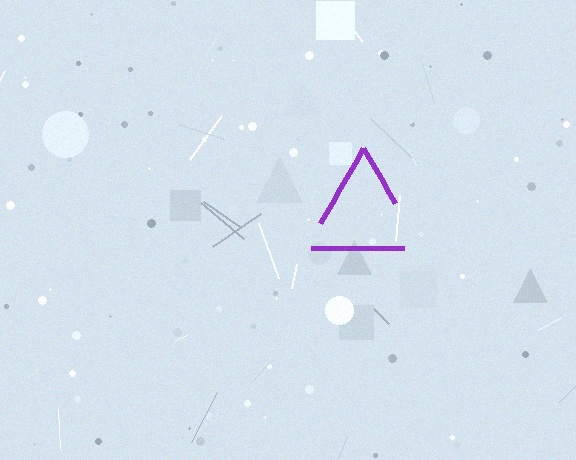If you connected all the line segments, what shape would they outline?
They would outline a triangle.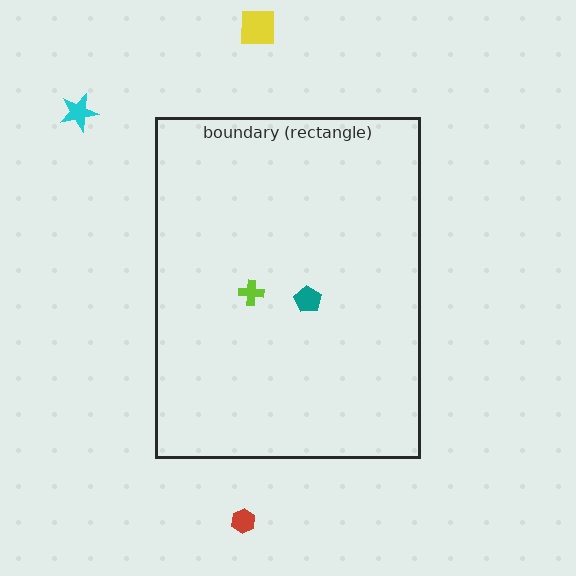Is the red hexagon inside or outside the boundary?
Outside.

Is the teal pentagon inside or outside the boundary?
Inside.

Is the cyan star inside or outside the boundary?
Outside.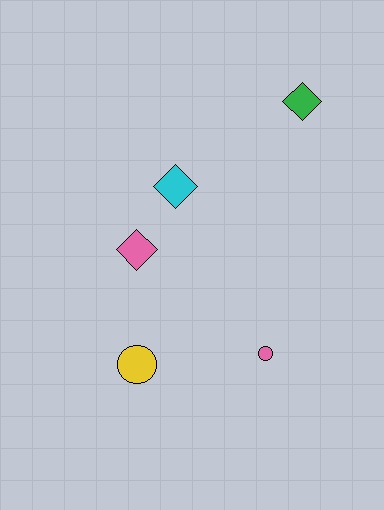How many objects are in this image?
There are 5 objects.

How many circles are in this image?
There are 2 circles.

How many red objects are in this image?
There are no red objects.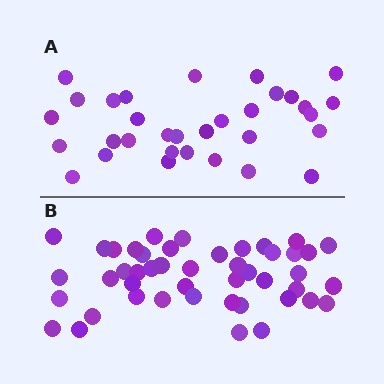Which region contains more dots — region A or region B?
Region B (the bottom region) has more dots.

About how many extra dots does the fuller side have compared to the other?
Region B has approximately 15 more dots than region A.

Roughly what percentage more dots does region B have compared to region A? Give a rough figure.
About 45% more.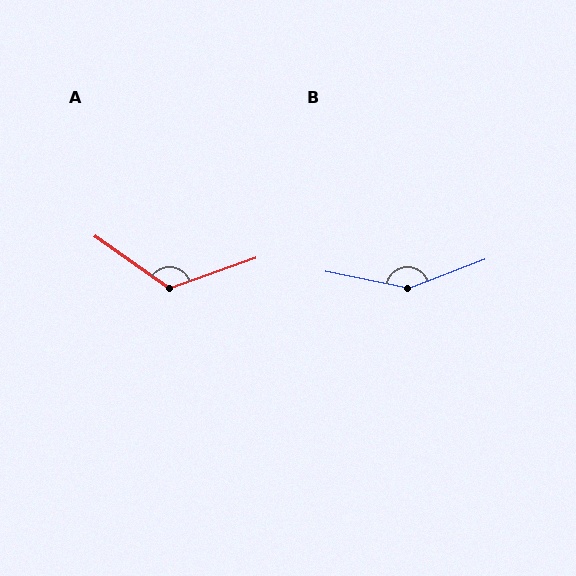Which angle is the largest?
B, at approximately 148 degrees.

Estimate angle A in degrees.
Approximately 126 degrees.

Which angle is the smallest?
A, at approximately 126 degrees.